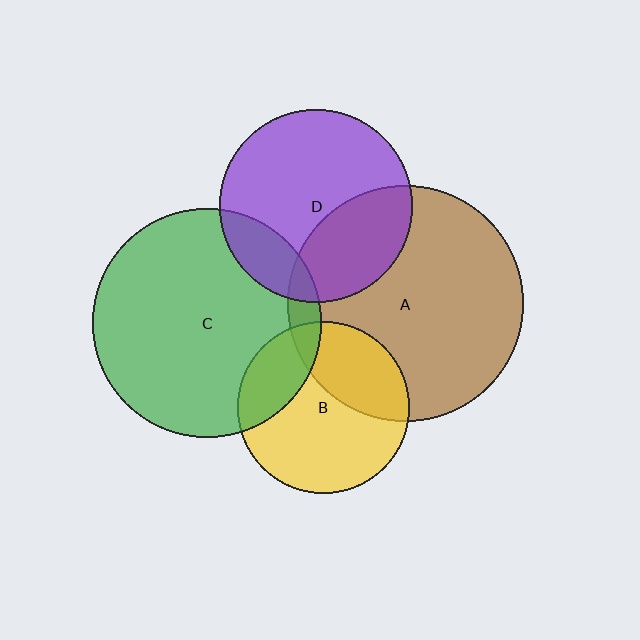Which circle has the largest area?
Circle A (brown).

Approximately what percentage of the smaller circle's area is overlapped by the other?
Approximately 35%.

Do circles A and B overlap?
Yes.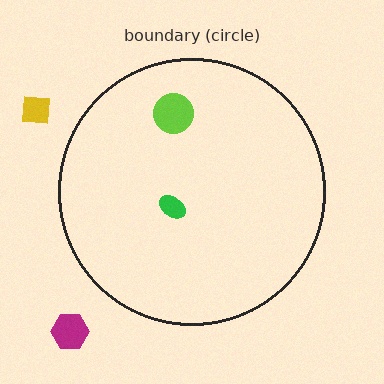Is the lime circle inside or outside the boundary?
Inside.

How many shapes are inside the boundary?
2 inside, 2 outside.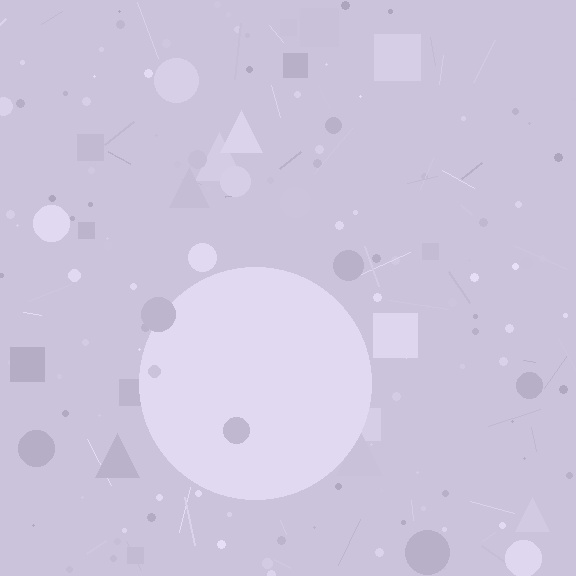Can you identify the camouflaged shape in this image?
The camouflaged shape is a circle.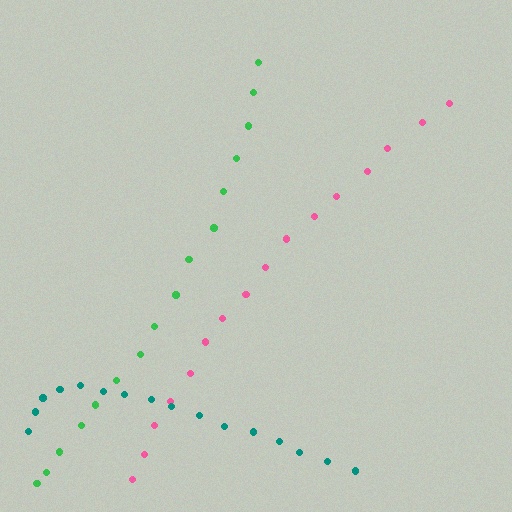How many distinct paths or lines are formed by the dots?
There are 3 distinct paths.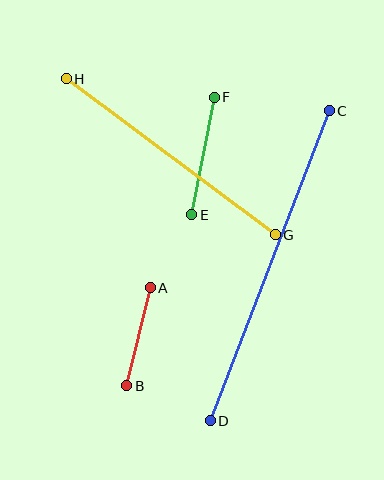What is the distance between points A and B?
The distance is approximately 101 pixels.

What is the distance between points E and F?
The distance is approximately 120 pixels.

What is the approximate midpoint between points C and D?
The midpoint is at approximately (270, 266) pixels.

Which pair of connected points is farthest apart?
Points C and D are farthest apart.